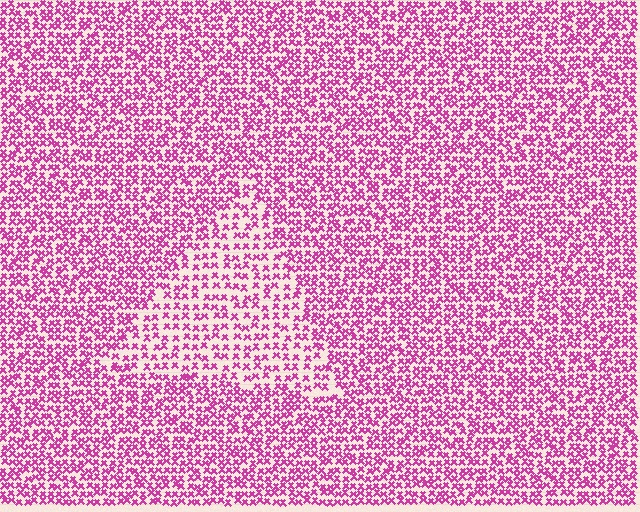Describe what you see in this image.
The image contains small magenta elements arranged at two different densities. A triangle-shaped region is visible where the elements are less densely packed than the surrounding area.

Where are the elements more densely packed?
The elements are more densely packed outside the triangle boundary.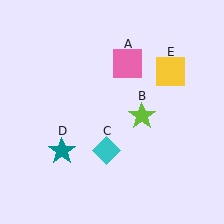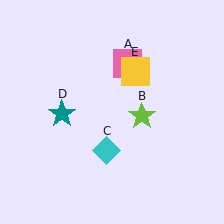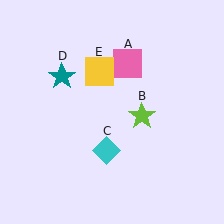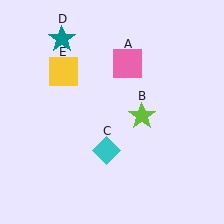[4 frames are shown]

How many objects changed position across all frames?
2 objects changed position: teal star (object D), yellow square (object E).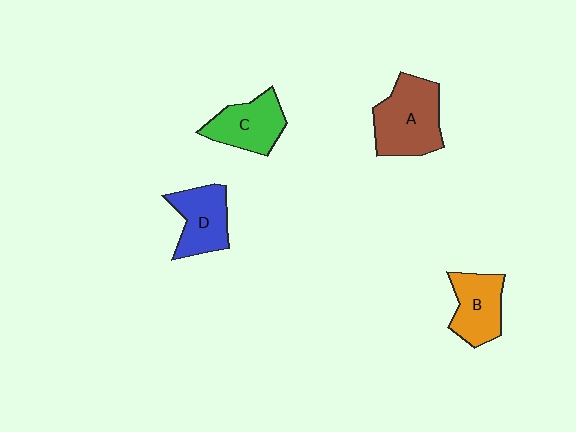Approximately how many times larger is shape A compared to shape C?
Approximately 1.3 times.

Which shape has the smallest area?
Shape B (orange).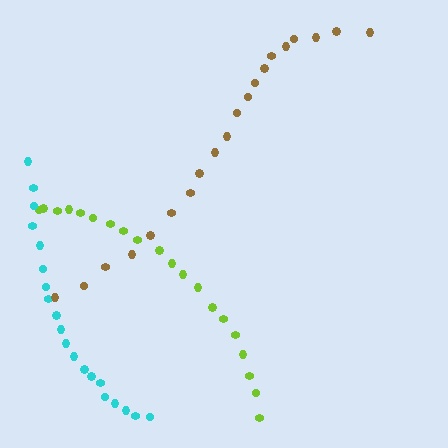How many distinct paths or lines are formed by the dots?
There are 3 distinct paths.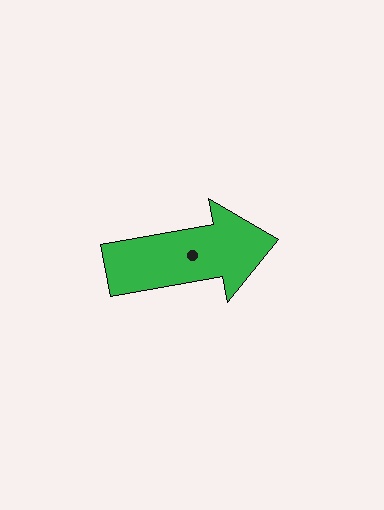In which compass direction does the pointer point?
East.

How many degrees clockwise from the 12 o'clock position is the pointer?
Approximately 80 degrees.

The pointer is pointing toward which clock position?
Roughly 3 o'clock.